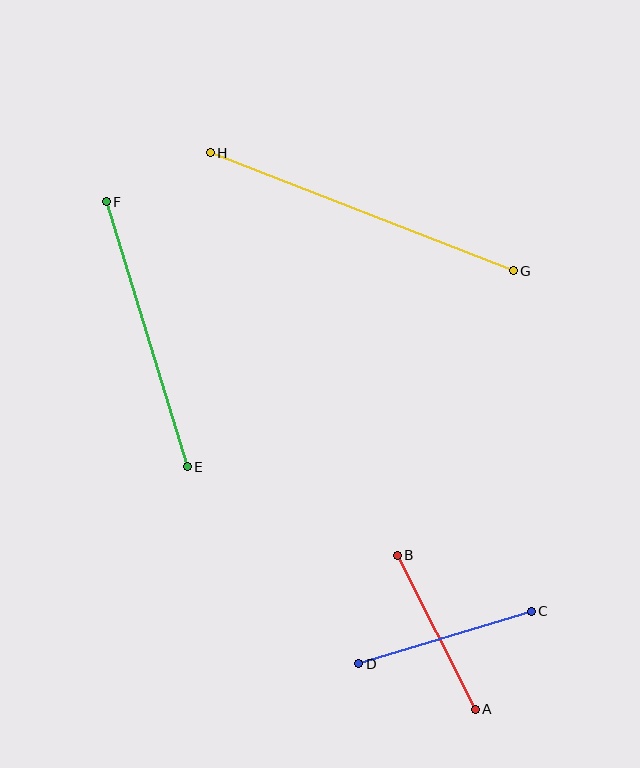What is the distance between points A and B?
The distance is approximately 173 pixels.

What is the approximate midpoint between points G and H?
The midpoint is at approximately (362, 212) pixels.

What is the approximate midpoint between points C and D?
The midpoint is at approximately (445, 638) pixels.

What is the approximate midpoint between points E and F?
The midpoint is at approximately (147, 334) pixels.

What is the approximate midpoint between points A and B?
The midpoint is at approximately (436, 632) pixels.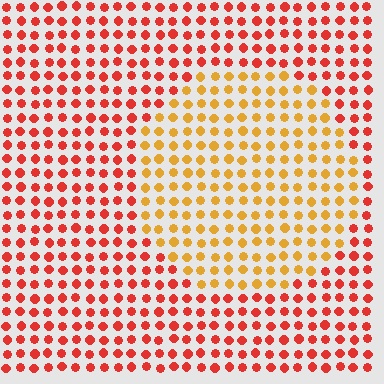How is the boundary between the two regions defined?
The boundary is defined purely by a slight shift in hue (about 38 degrees). Spacing, size, and orientation are identical on both sides.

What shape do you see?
I see a circle.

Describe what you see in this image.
The image is filled with small red elements in a uniform arrangement. A circle-shaped region is visible where the elements are tinted to a slightly different hue, forming a subtle color boundary.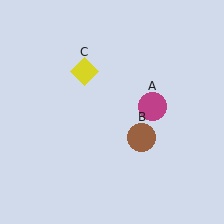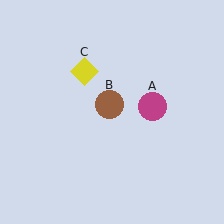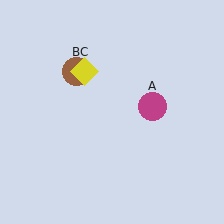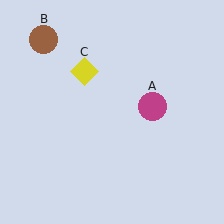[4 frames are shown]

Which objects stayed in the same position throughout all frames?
Magenta circle (object A) and yellow diamond (object C) remained stationary.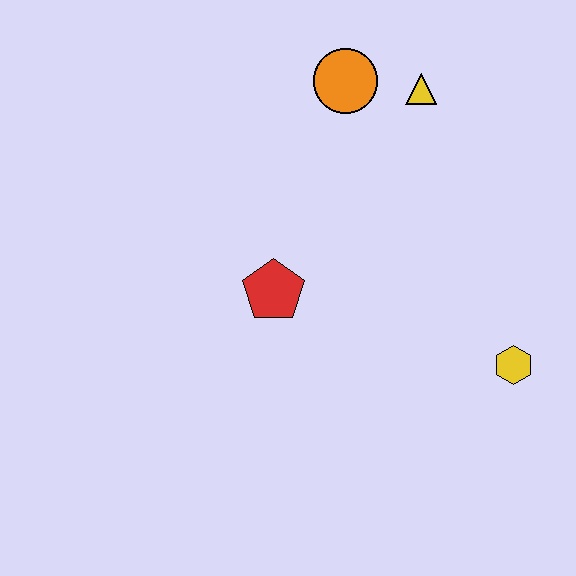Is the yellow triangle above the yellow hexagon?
Yes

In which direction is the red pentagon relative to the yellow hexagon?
The red pentagon is to the left of the yellow hexagon.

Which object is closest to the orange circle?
The yellow triangle is closest to the orange circle.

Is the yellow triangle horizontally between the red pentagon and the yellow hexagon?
Yes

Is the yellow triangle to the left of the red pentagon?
No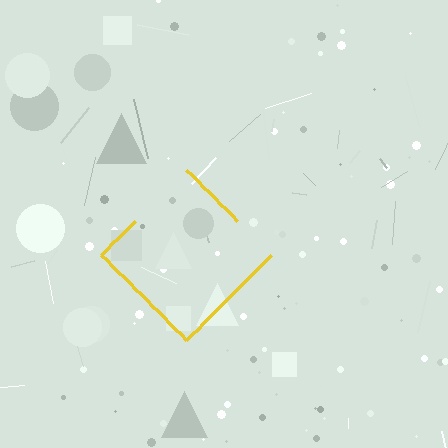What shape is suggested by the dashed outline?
The dashed outline suggests a diamond.